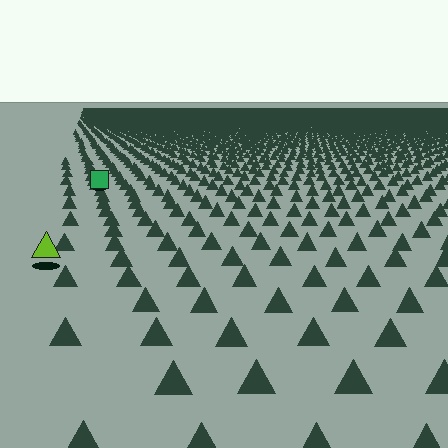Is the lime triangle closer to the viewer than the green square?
Yes. The lime triangle is closer — you can tell from the texture gradient: the ground texture is coarser near it.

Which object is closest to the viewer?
The lime triangle is closest. The texture marks near it are larger and more spread out.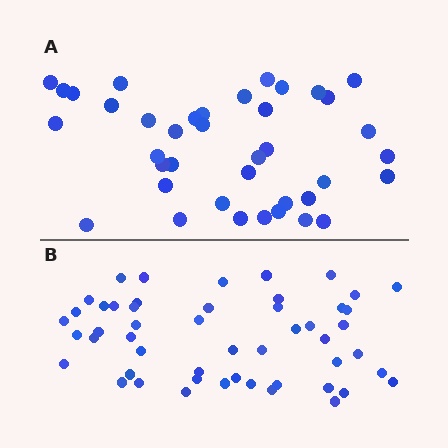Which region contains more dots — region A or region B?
Region B (the bottom region) has more dots.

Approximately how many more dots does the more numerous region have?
Region B has roughly 12 or so more dots than region A.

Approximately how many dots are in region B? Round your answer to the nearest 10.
About 50 dots. (The exact count is 51, which rounds to 50.)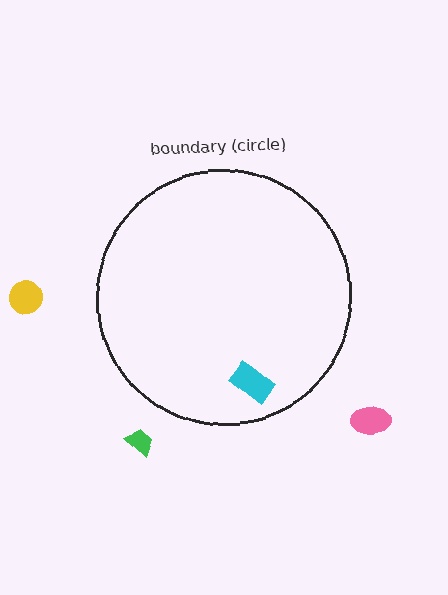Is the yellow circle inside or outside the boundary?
Outside.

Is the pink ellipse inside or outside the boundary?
Outside.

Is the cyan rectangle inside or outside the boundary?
Inside.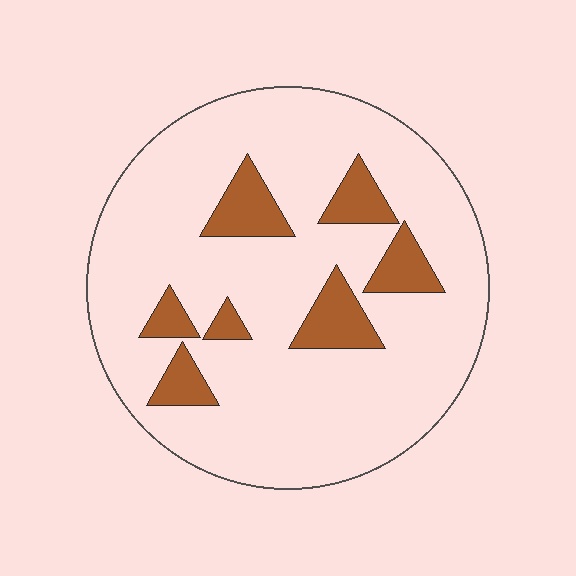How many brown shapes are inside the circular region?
7.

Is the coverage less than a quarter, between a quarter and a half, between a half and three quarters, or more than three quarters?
Less than a quarter.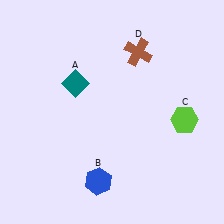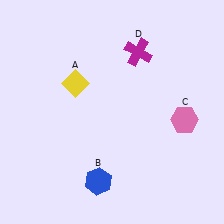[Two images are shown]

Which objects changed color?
A changed from teal to yellow. C changed from lime to pink. D changed from brown to magenta.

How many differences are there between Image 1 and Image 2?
There are 3 differences between the two images.